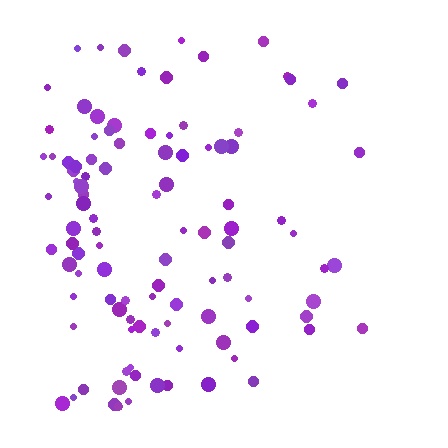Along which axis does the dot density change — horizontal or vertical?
Horizontal.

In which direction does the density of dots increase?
From right to left, with the left side densest.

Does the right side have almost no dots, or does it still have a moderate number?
Still a moderate number, just noticeably fewer than the left.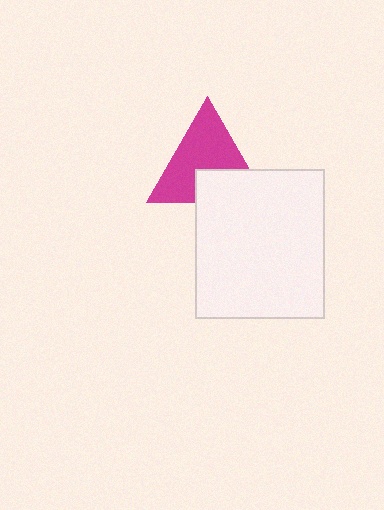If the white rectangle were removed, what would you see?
You would see the complete magenta triangle.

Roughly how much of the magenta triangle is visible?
Most of it is visible (roughly 67%).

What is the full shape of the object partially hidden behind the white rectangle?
The partially hidden object is a magenta triangle.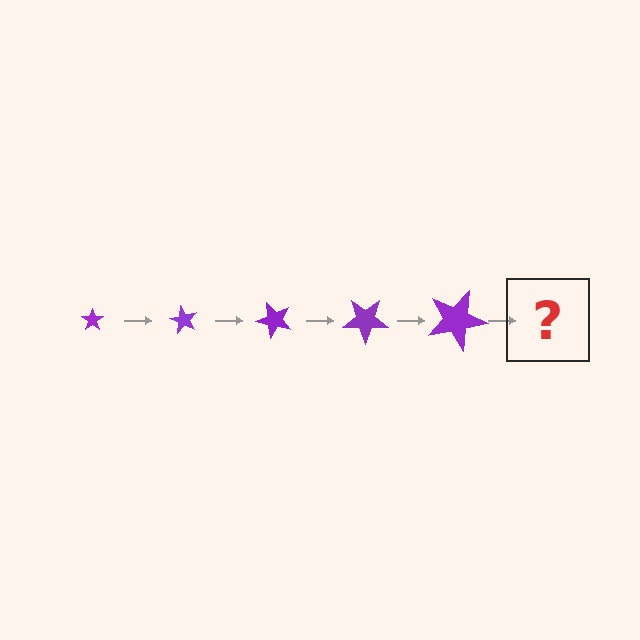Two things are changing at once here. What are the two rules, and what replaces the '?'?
The two rules are that the star grows larger each step and it rotates 60 degrees each step. The '?' should be a star, larger than the previous one and rotated 300 degrees from the start.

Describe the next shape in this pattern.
It should be a star, larger than the previous one and rotated 300 degrees from the start.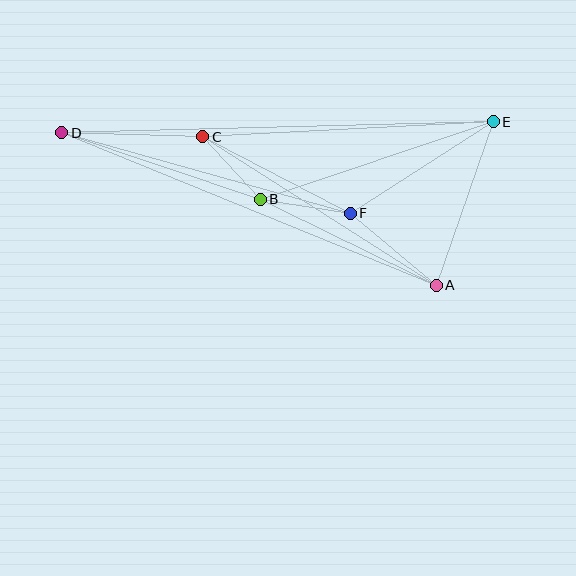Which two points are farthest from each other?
Points D and E are farthest from each other.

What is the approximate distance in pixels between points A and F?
The distance between A and F is approximately 112 pixels.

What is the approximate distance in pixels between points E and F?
The distance between E and F is approximately 170 pixels.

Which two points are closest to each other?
Points B and C are closest to each other.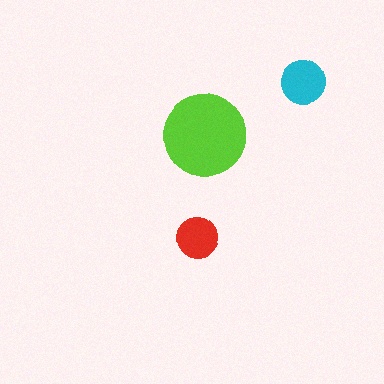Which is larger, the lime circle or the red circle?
The lime one.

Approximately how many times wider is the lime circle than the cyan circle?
About 2 times wider.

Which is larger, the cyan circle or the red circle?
The cyan one.